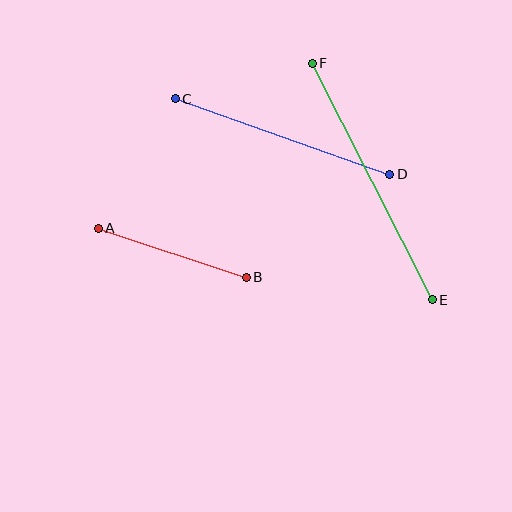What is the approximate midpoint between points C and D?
The midpoint is at approximately (282, 137) pixels.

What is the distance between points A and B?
The distance is approximately 156 pixels.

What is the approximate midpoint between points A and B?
The midpoint is at approximately (172, 253) pixels.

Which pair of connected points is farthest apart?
Points E and F are farthest apart.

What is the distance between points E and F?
The distance is approximately 265 pixels.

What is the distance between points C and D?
The distance is approximately 227 pixels.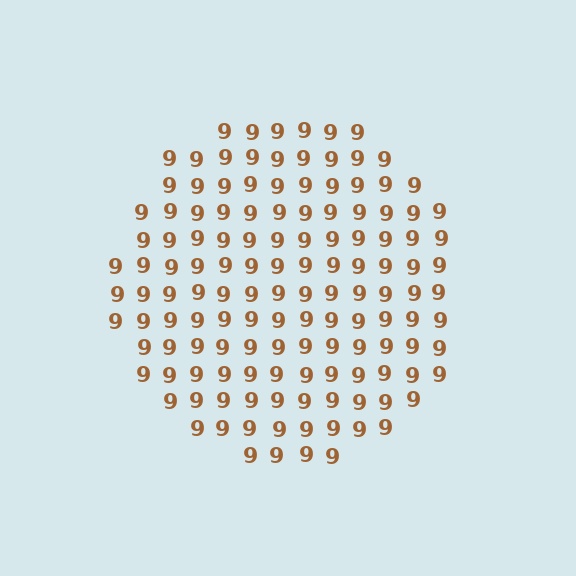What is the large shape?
The large shape is a circle.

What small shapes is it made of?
It is made of small digit 9's.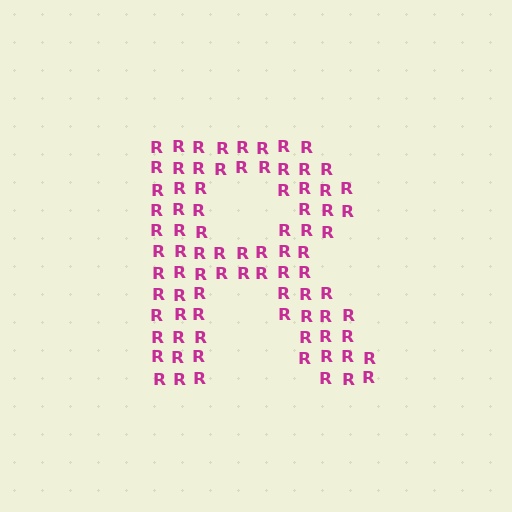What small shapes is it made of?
It is made of small letter R's.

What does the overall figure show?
The overall figure shows the letter R.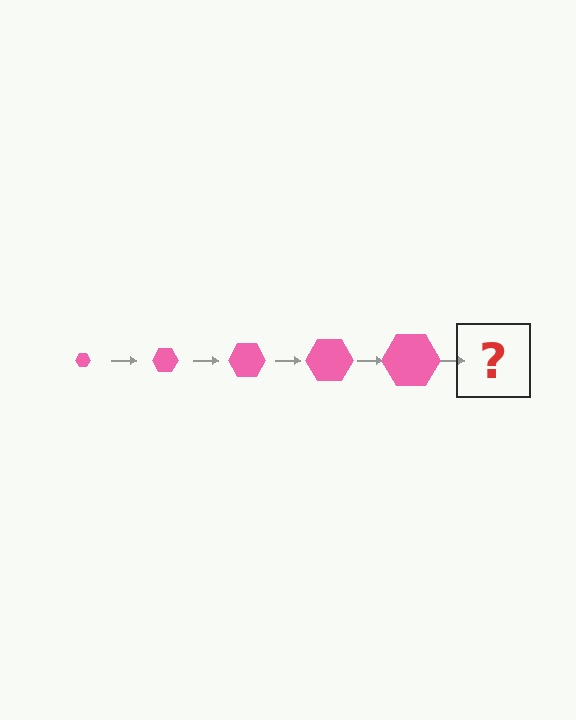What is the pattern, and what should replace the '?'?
The pattern is that the hexagon gets progressively larger each step. The '?' should be a pink hexagon, larger than the previous one.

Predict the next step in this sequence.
The next step is a pink hexagon, larger than the previous one.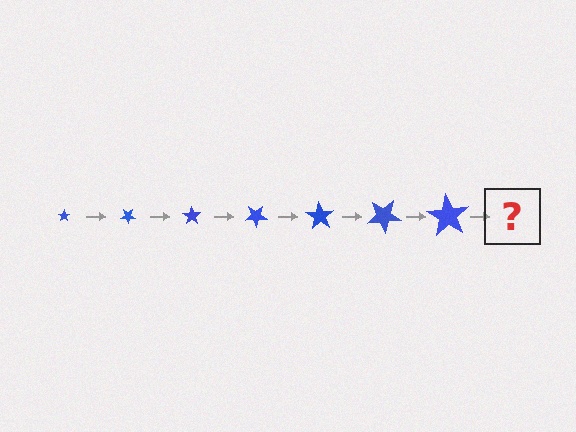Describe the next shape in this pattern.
It should be a star, larger than the previous one and rotated 245 degrees from the start.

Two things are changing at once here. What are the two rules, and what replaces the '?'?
The two rules are that the star grows larger each step and it rotates 35 degrees each step. The '?' should be a star, larger than the previous one and rotated 245 degrees from the start.